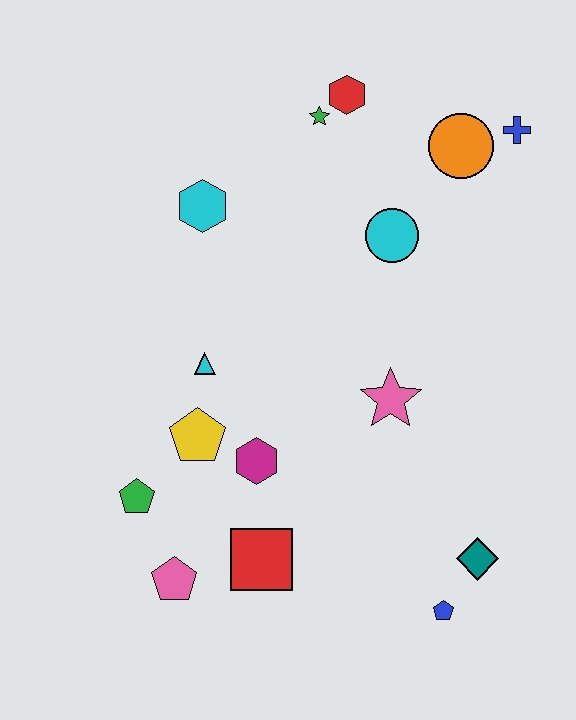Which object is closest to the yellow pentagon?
The magenta hexagon is closest to the yellow pentagon.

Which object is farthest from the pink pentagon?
The blue cross is farthest from the pink pentagon.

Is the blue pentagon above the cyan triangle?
No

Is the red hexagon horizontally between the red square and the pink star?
Yes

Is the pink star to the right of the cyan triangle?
Yes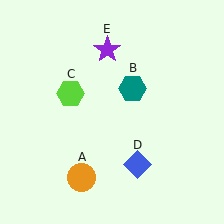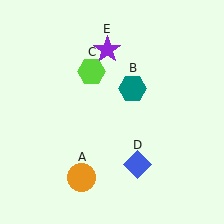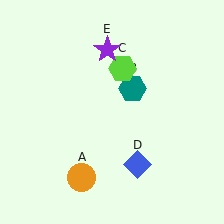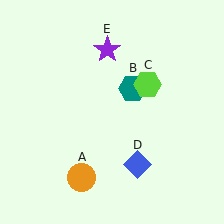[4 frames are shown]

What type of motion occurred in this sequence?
The lime hexagon (object C) rotated clockwise around the center of the scene.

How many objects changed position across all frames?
1 object changed position: lime hexagon (object C).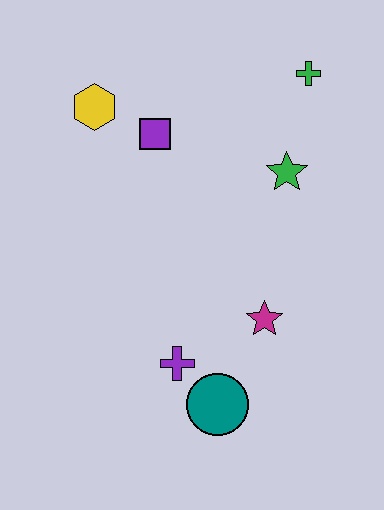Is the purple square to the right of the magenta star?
No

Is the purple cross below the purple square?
Yes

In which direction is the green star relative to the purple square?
The green star is to the right of the purple square.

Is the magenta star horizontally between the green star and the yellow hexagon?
Yes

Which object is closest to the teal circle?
The purple cross is closest to the teal circle.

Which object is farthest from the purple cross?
The green cross is farthest from the purple cross.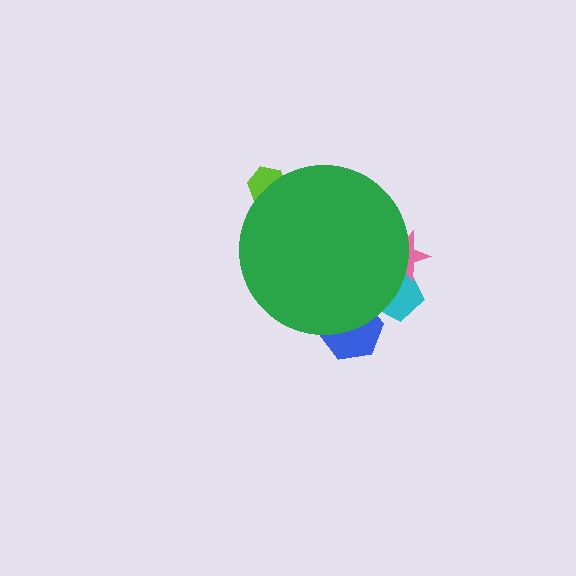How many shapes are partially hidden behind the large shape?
4 shapes are partially hidden.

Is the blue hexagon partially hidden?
Yes, the blue hexagon is partially hidden behind the green circle.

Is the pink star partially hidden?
Yes, the pink star is partially hidden behind the green circle.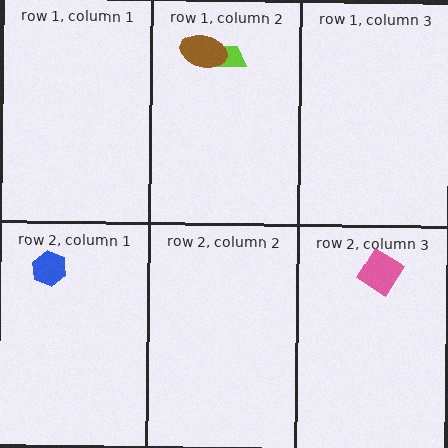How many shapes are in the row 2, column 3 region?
1.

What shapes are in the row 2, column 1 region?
The blue hexagon.